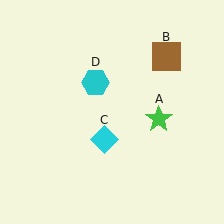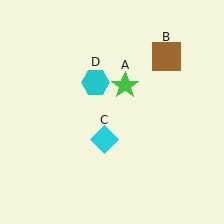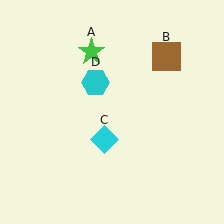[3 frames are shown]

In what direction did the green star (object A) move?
The green star (object A) moved up and to the left.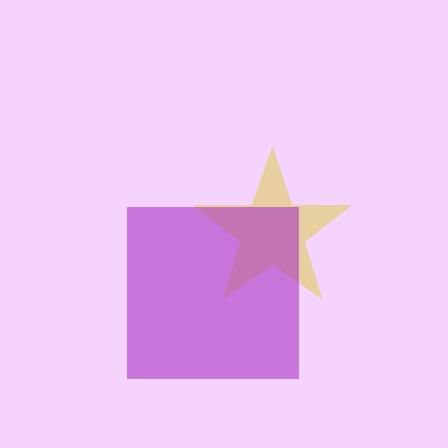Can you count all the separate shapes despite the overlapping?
Yes, there are 2 separate shapes.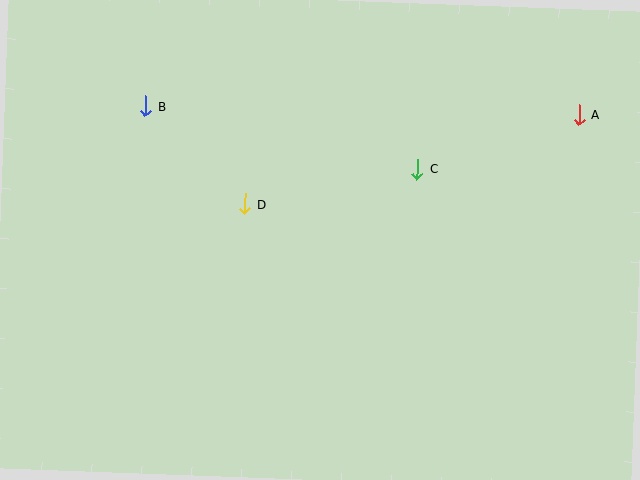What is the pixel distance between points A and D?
The distance between A and D is 346 pixels.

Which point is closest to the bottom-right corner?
Point A is closest to the bottom-right corner.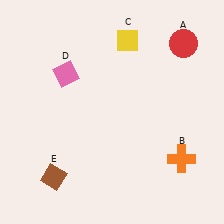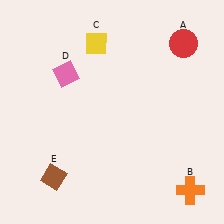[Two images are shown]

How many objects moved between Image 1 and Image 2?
2 objects moved between the two images.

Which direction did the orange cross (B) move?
The orange cross (B) moved down.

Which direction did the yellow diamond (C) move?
The yellow diamond (C) moved left.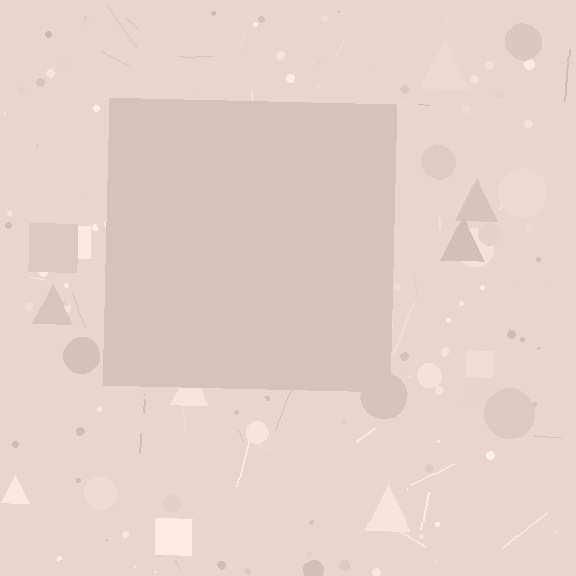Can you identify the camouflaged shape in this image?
The camouflaged shape is a square.